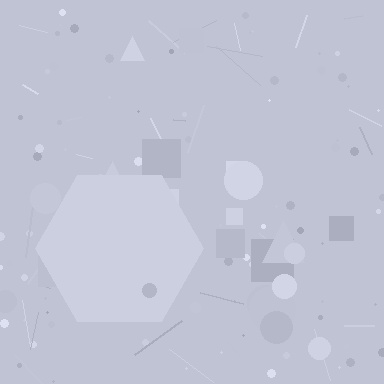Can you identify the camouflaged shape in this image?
The camouflaged shape is a hexagon.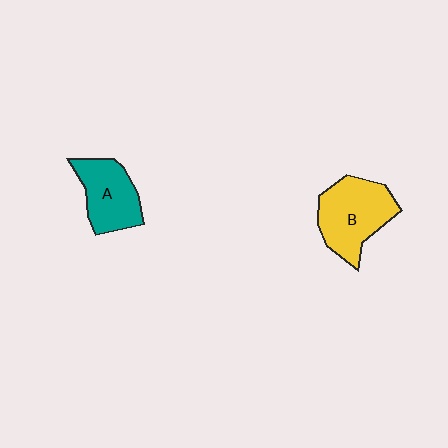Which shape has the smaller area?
Shape A (teal).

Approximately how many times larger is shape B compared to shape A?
Approximately 1.3 times.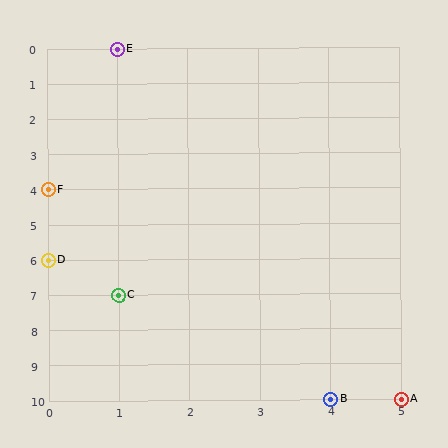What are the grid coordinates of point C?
Point C is at grid coordinates (1, 7).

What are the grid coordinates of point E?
Point E is at grid coordinates (1, 0).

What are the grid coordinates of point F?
Point F is at grid coordinates (0, 4).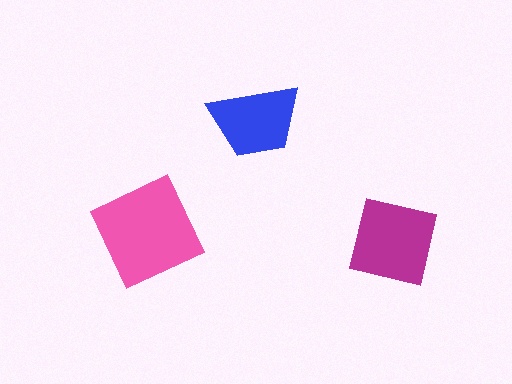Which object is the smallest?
The blue trapezoid.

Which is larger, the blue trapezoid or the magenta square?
The magenta square.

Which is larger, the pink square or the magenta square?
The pink square.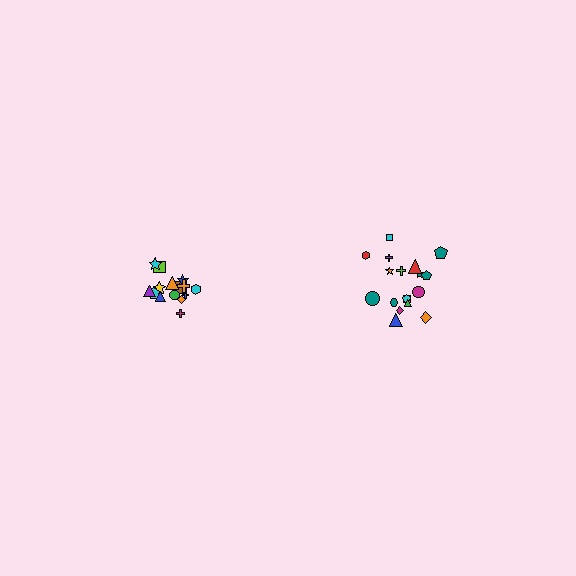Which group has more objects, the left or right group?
The right group.